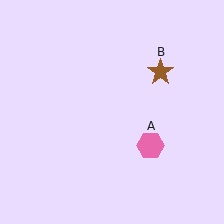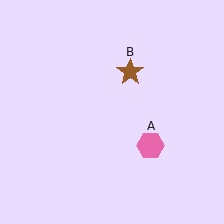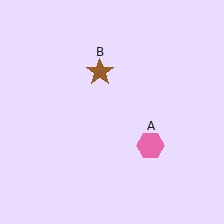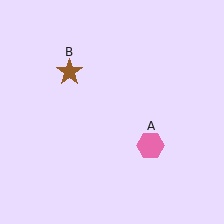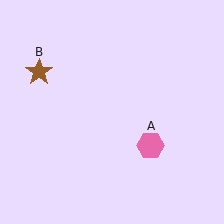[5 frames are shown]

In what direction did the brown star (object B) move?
The brown star (object B) moved left.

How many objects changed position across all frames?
1 object changed position: brown star (object B).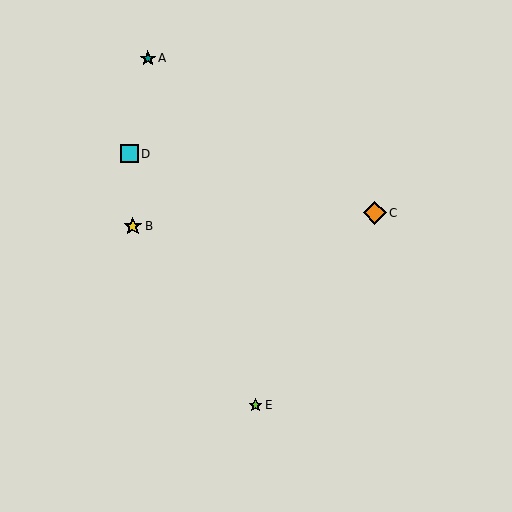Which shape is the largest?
The orange diamond (labeled C) is the largest.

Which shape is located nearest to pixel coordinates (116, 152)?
The cyan square (labeled D) at (130, 154) is nearest to that location.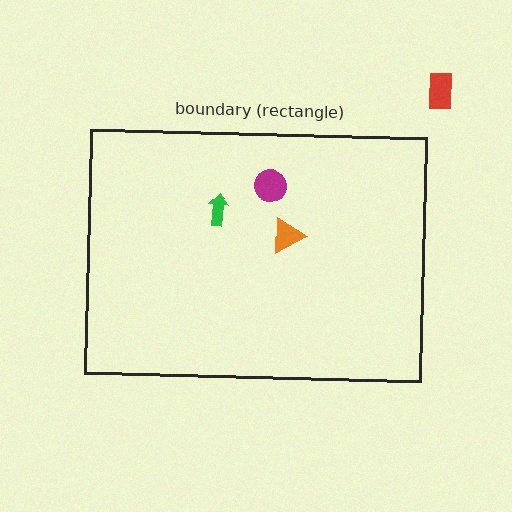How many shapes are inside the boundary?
3 inside, 1 outside.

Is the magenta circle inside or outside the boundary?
Inside.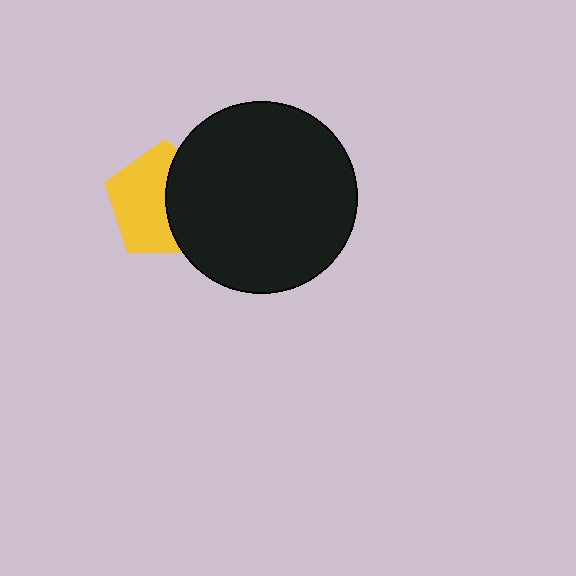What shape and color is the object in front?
The object in front is a black circle.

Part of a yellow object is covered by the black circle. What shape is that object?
It is a pentagon.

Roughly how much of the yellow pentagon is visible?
About half of it is visible (roughly 57%).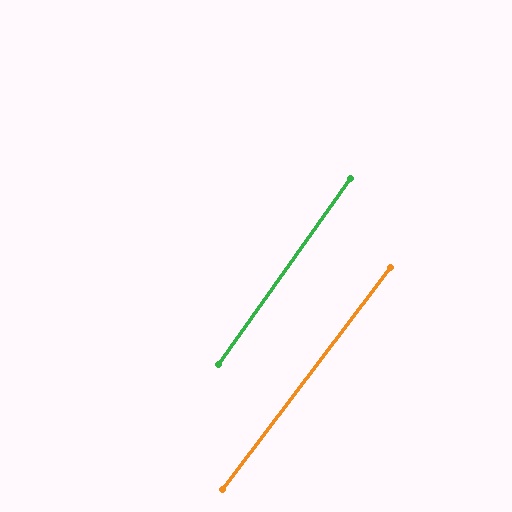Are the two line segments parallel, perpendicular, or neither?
Parallel — their directions differ by only 1.5°.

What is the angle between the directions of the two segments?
Approximately 2 degrees.